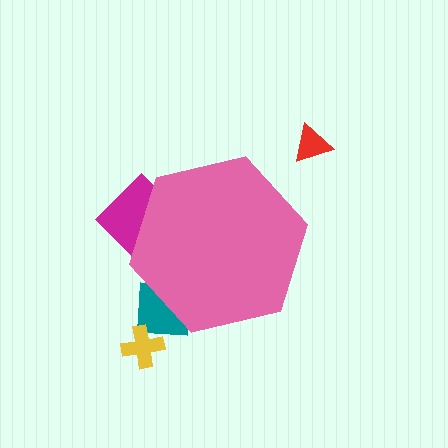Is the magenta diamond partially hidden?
Yes, the magenta diamond is partially hidden behind the pink hexagon.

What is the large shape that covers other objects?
A pink hexagon.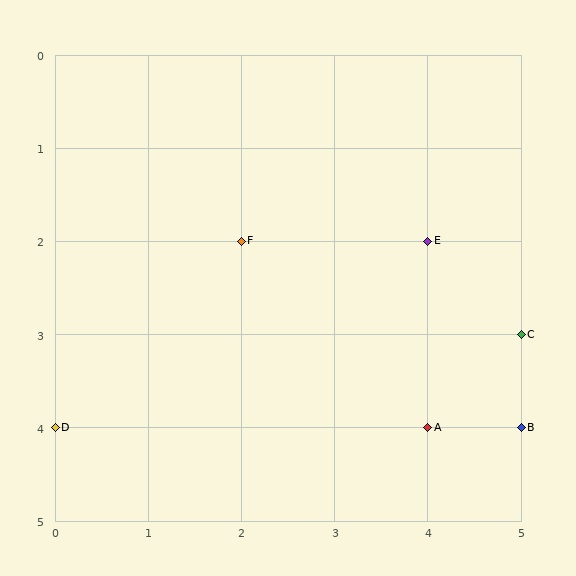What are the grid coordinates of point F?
Point F is at grid coordinates (2, 2).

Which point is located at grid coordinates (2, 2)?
Point F is at (2, 2).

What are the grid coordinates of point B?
Point B is at grid coordinates (5, 4).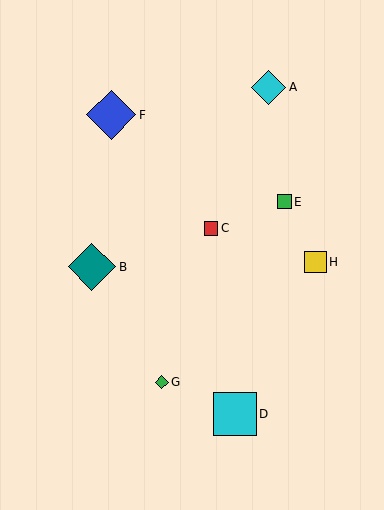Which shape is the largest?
The blue diamond (labeled F) is the largest.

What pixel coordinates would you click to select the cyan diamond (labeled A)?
Click at (269, 87) to select the cyan diamond A.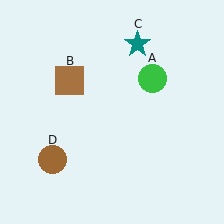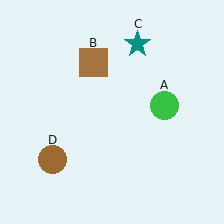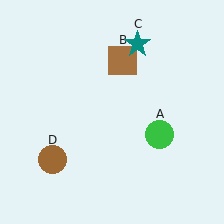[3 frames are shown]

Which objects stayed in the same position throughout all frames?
Teal star (object C) and brown circle (object D) remained stationary.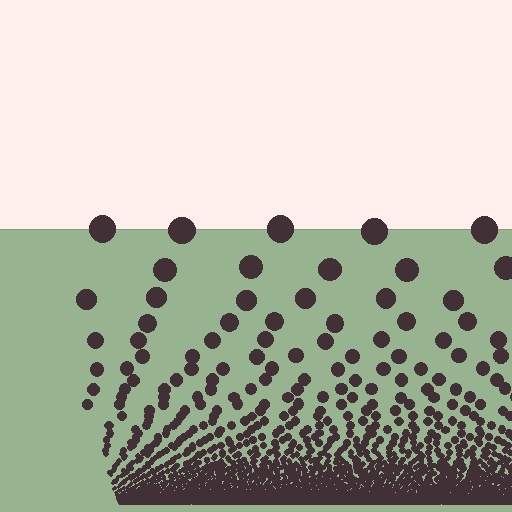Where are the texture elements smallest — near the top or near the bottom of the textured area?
Near the bottom.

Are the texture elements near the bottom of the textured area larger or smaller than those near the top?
Smaller. The gradient is inverted — elements near the bottom are smaller and denser.